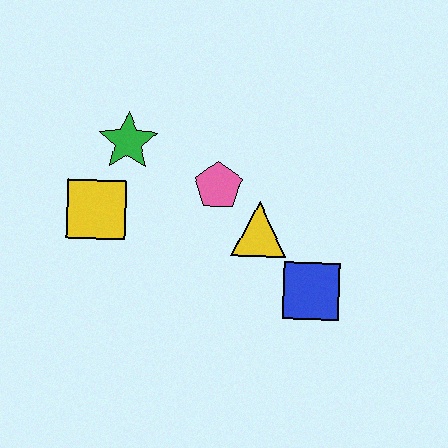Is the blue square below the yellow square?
Yes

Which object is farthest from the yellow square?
The blue square is farthest from the yellow square.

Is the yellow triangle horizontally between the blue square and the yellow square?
Yes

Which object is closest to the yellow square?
The green star is closest to the yellow square.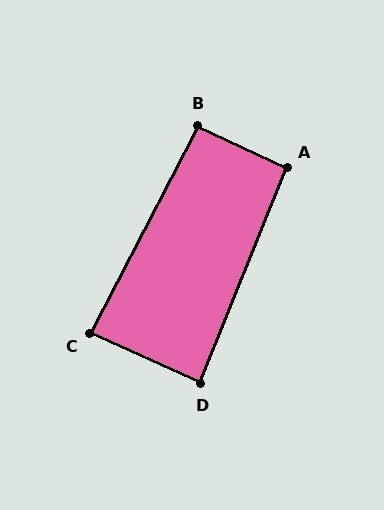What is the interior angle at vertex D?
Approximately 88 degrees (approximately right).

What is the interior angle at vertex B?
Approximately 92 degrees (approximately right).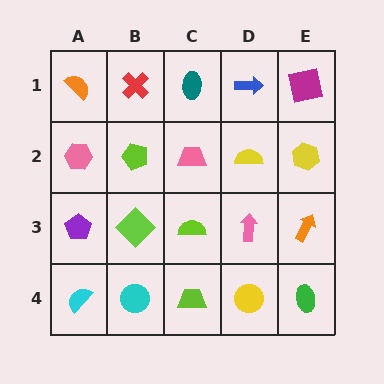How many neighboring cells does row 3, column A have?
3.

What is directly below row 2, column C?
A lime semicircle.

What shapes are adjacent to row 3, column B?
A lime pentagon (row 2, column B), a cyan circle (row 4, column B), a purple pentagon (row 3, column A), a lime semicircle (row 3, column C).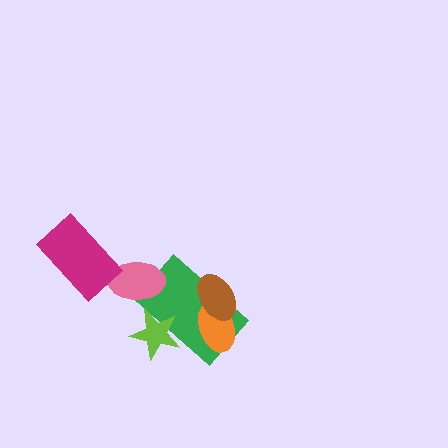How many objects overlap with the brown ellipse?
2 objects overlap with the brown ellipse.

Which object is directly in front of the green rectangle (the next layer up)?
The orange ellipse is directly in front of the green rectangle.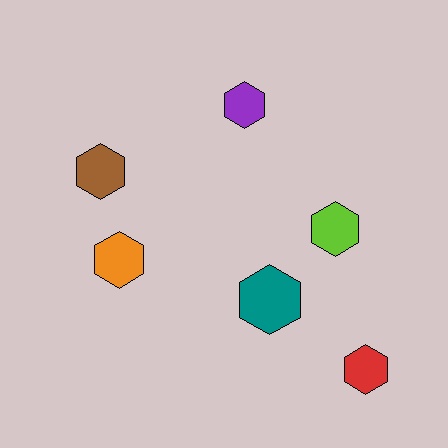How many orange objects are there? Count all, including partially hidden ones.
There is 1 orange object.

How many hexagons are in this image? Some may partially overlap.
There are 6 hexagons.